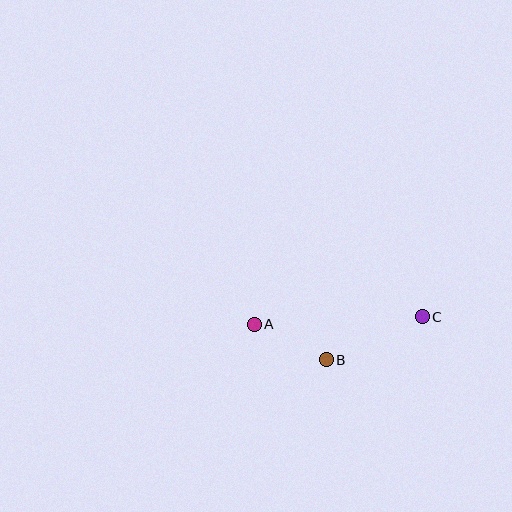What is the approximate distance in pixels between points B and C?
The distance between B and C is approximately 105 pixels.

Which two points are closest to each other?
Points A and B are closest to each other.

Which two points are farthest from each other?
Points A and C are farthest from each other.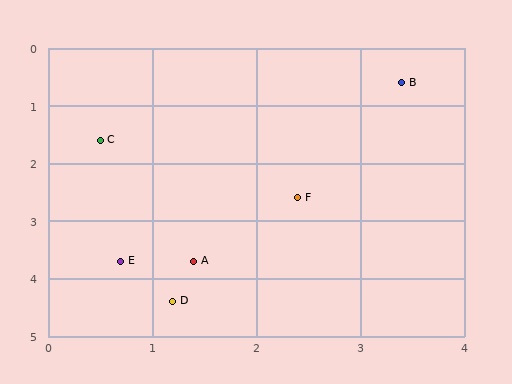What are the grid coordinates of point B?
Point B is at approximately (3.4, 0.6).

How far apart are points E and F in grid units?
Points E and F are about 2.0 grid units apart.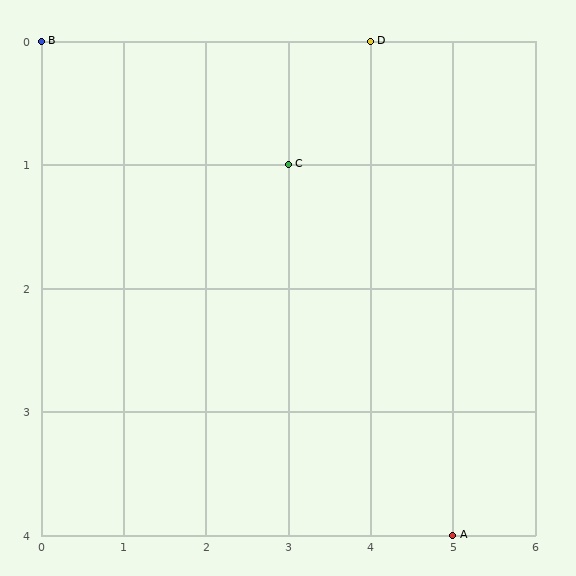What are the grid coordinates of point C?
Point C is at grid coordinates (3, 1).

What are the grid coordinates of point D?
Point D is at grid coordinates (4, 0).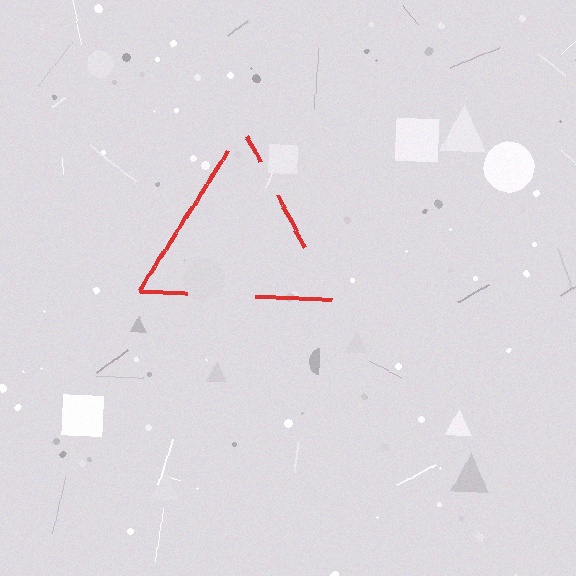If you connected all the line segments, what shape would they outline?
They would outline a triangle.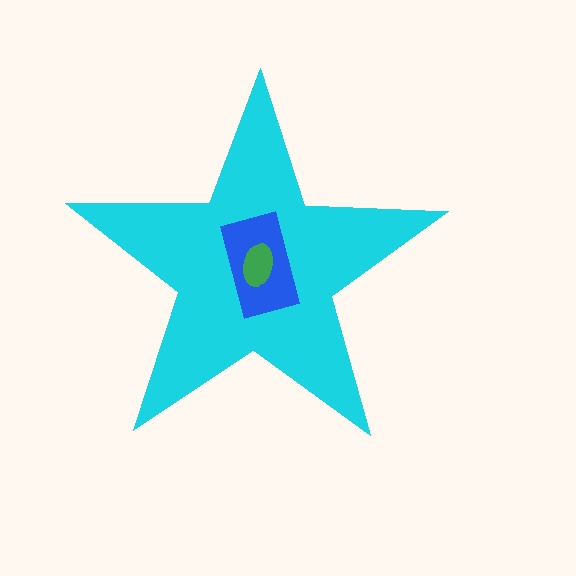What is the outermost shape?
The cyan star.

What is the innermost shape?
The green ellipse.